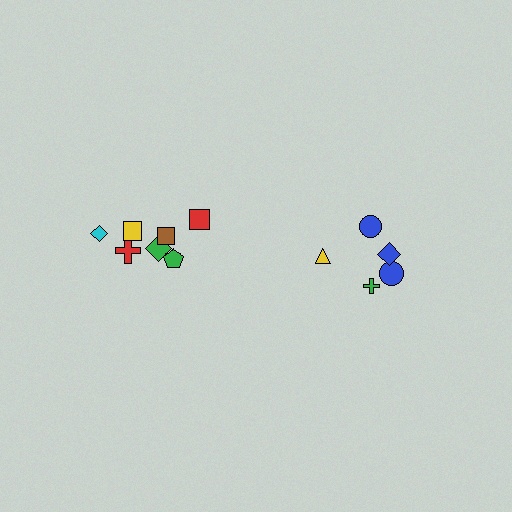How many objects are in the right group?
There are 5 objects.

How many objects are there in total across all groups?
There are 13 objects.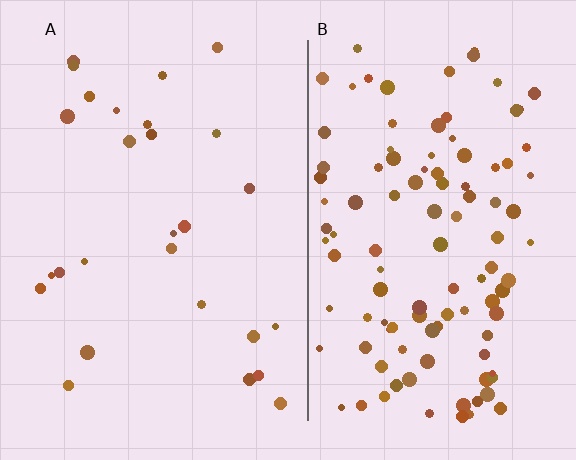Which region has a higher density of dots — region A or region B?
B (the right).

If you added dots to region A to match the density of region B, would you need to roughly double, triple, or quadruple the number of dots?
Approximately quadruple.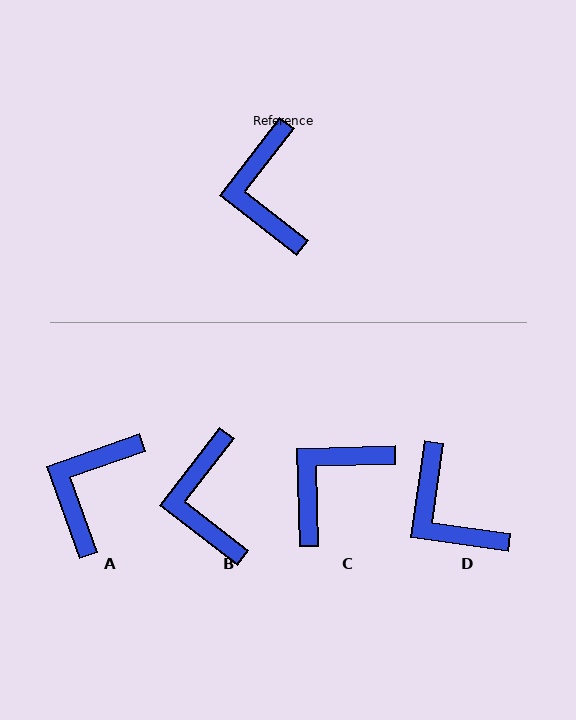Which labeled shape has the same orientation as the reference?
B.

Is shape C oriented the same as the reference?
No, it is off by about 50 degrees.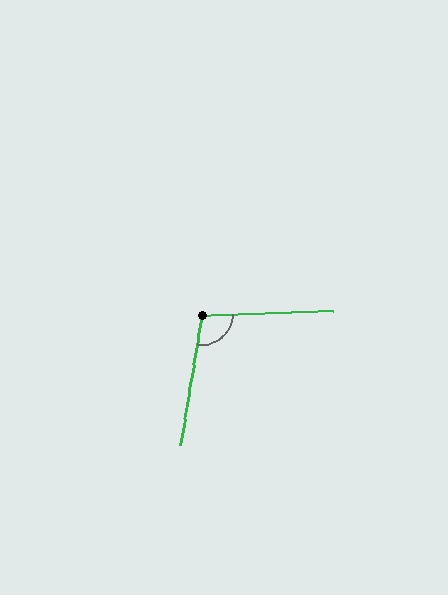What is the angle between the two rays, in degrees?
Approximately 101 degrees.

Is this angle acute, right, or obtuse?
It is obtuse.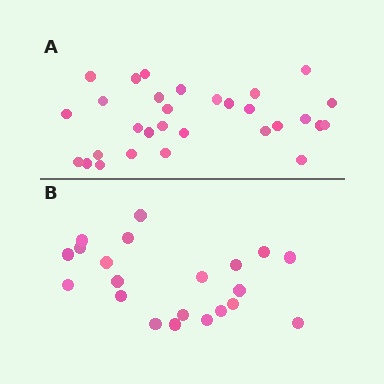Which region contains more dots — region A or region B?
Region A (the top region) has more dots.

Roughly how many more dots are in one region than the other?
Region A has roughly 8 or so more dots than region B.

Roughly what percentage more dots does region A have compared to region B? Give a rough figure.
About 45% more.